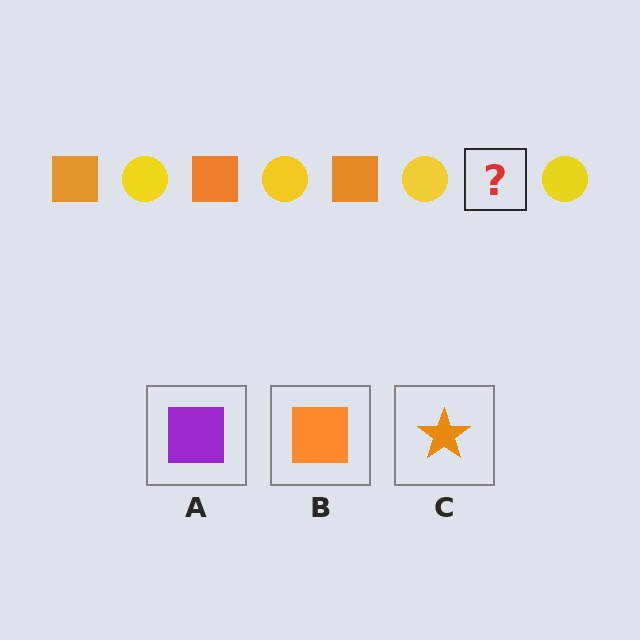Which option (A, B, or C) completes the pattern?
B.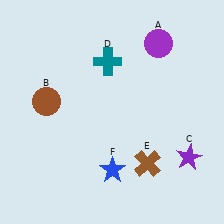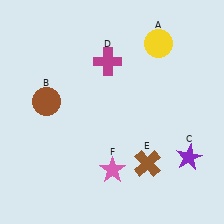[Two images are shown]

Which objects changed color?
A changed from purple to yellow. D changed from teal to magenta. F changed from blue to pink.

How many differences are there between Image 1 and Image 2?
There are 3 differences between the two images.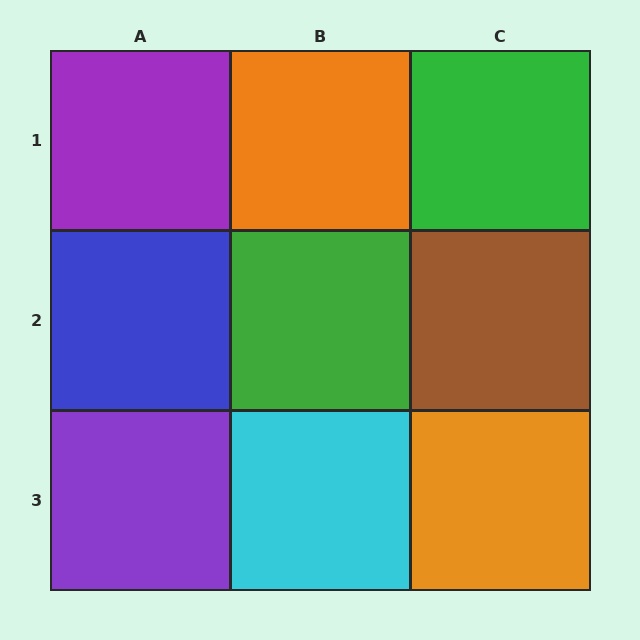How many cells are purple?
2 cells are purple.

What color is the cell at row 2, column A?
Blue.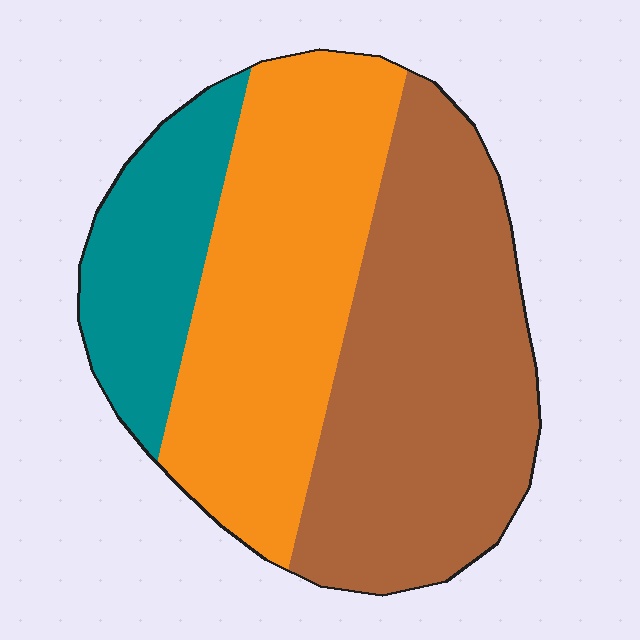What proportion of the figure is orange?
Orange takes up about three eighths (3/8) of the figure.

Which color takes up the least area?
Teal, at roughly 20%.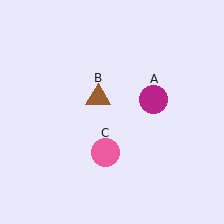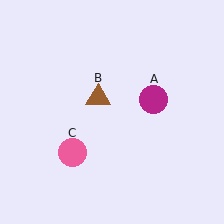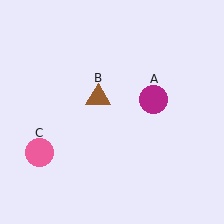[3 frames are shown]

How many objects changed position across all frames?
1 object changed position: pink circle (object C).